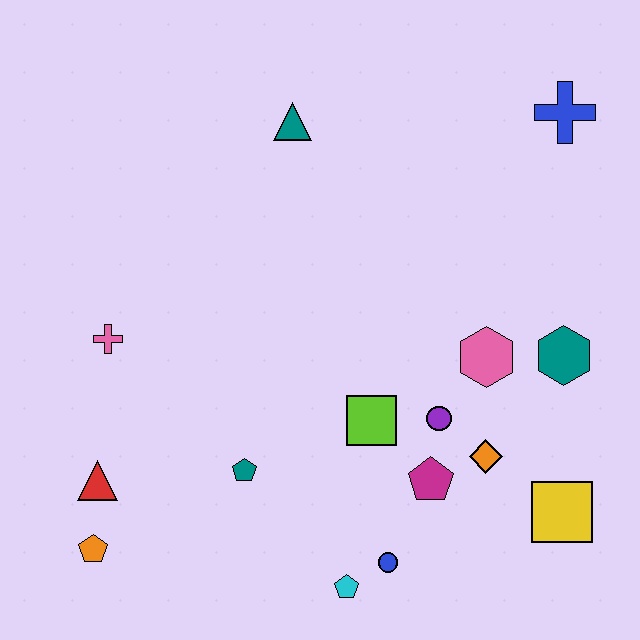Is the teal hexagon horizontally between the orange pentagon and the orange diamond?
No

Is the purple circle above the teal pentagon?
Yes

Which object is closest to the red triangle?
The orange pentagon is closest to the red triangle.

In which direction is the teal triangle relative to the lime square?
The teal triangle is above the lime square.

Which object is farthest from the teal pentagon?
The blue cross is farthest from the teal pentagon.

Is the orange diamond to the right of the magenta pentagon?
Yes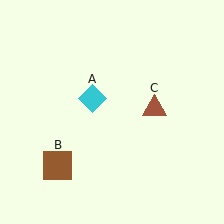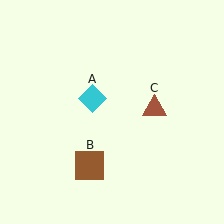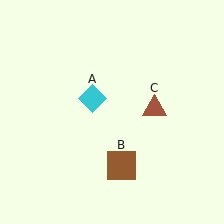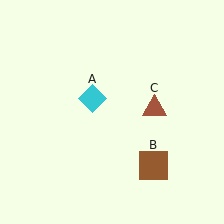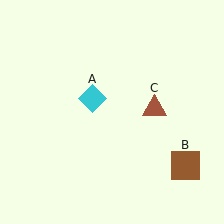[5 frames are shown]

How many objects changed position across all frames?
1 object changed position: brown square (object B).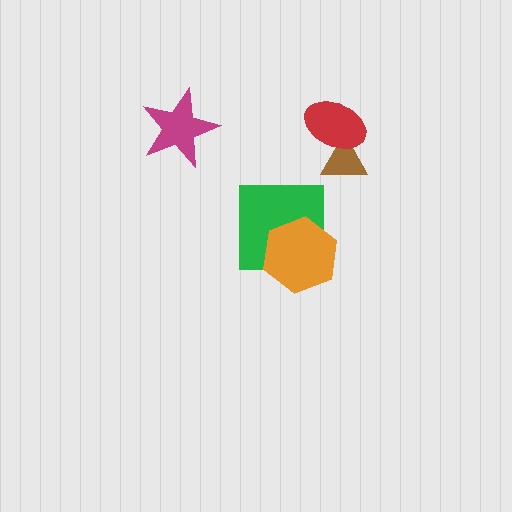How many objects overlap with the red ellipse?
1 object overlaps with the red ellipse.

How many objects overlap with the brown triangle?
1 object overlaps with the brown triangle.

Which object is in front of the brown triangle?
The red ellipse is in front of the brown triangle.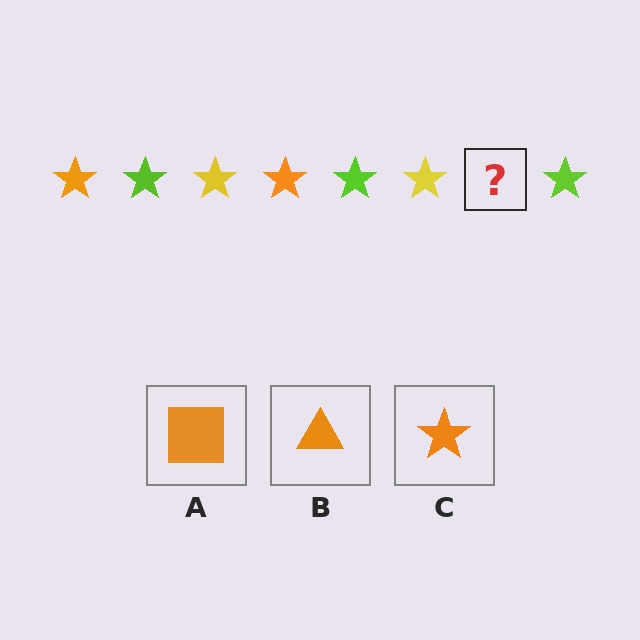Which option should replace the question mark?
Option C.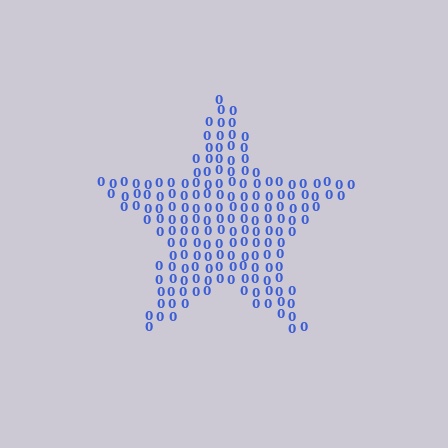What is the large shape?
The large shape is a star.